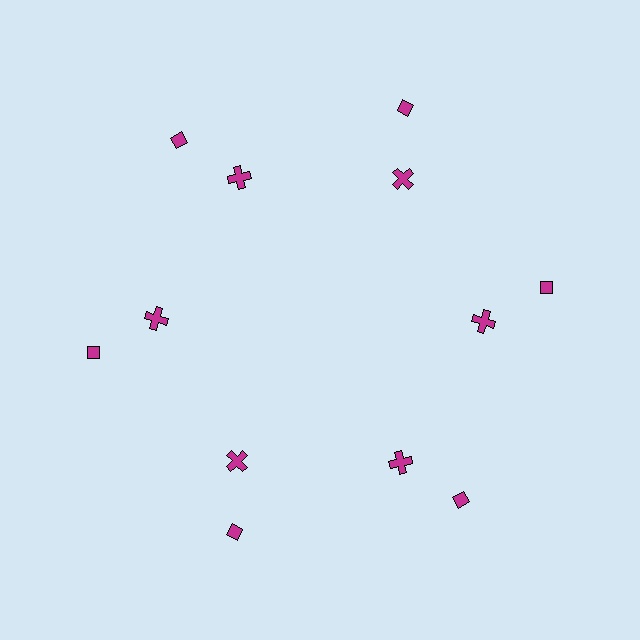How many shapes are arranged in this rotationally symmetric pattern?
There are 12 shapes, arranged in 6 groups of 2.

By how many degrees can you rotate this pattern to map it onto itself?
The pattern maps onto itself every 60 degrees of rotation.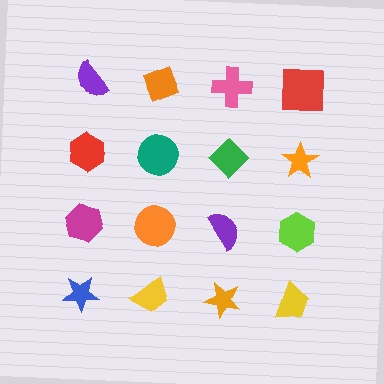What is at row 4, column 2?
A yellow trapezoid.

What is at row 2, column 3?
A green diamond.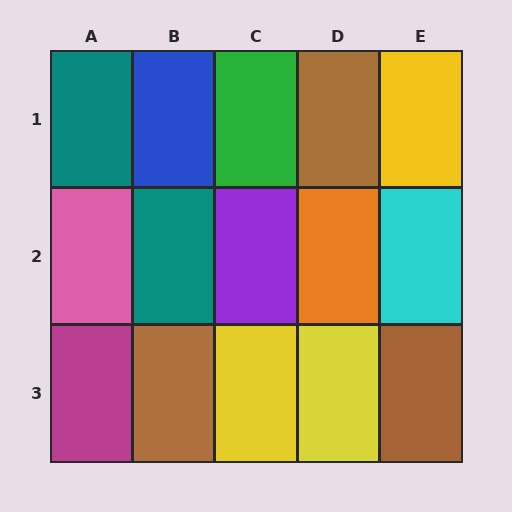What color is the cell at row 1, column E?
Yellow.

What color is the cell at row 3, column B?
Brown.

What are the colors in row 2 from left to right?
Pink, teal, purple, orange, cyan.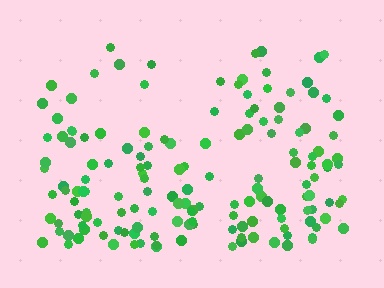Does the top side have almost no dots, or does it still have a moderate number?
Still a moderate number, just noticeably fewer than the bottom.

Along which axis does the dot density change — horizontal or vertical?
Vertical.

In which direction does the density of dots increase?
From top to bottom, with the bottom side densest.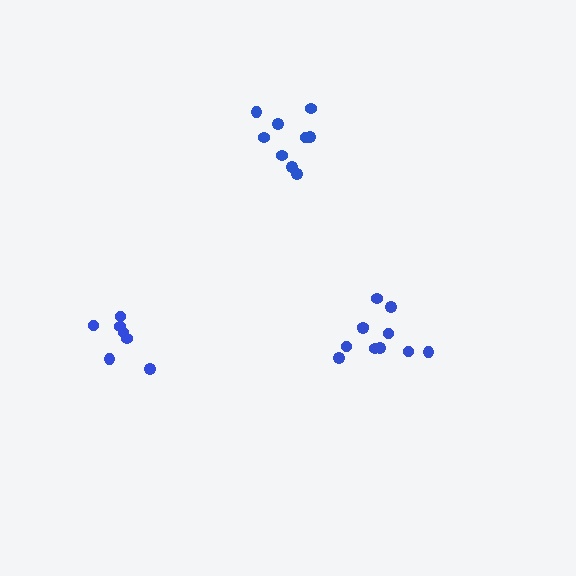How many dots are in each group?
Group 1: 9 dots, Group 2: 11 dots, Group 3: 7 dots (27 total).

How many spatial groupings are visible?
There are 3 spatial groupings.